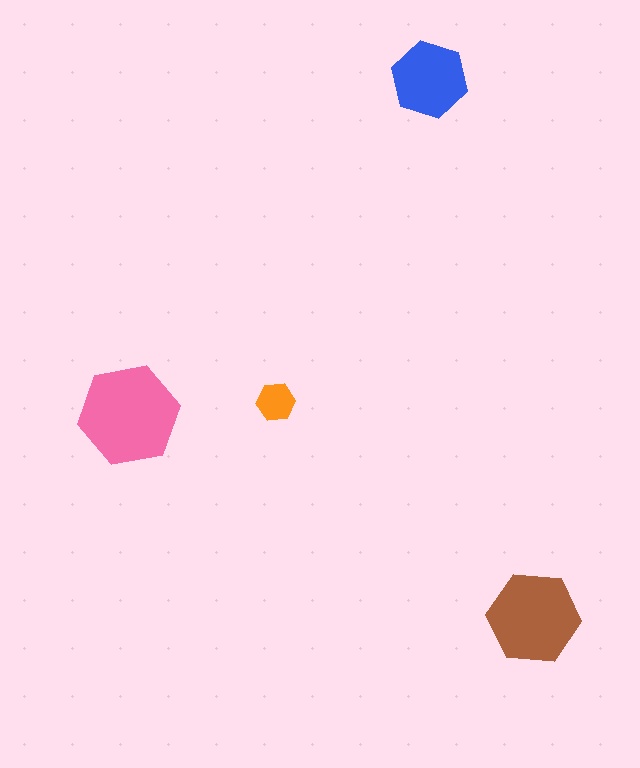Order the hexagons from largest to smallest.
the pink one, the brown one, the blue one, the orange one.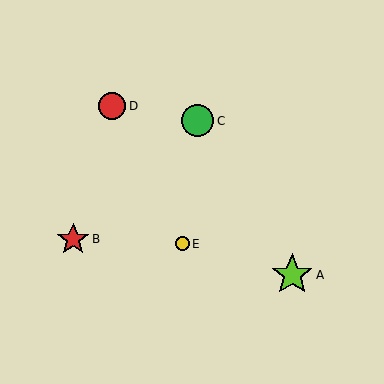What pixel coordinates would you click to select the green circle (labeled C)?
Click at (198, 121) to select the green circle C.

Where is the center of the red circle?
The center of the red circle is at (112, 106).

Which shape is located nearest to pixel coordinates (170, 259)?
The yellow circle (labeled E) at (182, 244) is nearest to that location.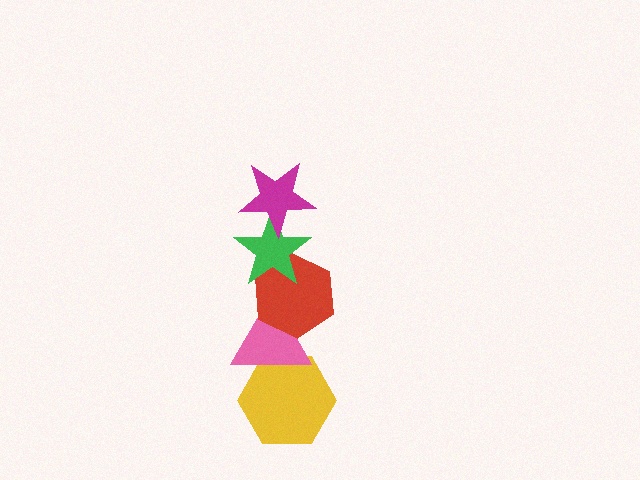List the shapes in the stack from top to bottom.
From top to bottom: the magenta star, the green star, the red hexagon, the pink triangle, the yellow hexagon.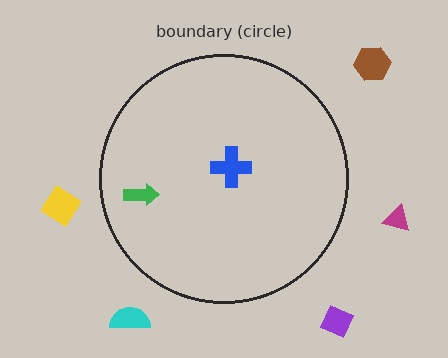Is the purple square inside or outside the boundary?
Outside.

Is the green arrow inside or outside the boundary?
Inside.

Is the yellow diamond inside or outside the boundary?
Outside.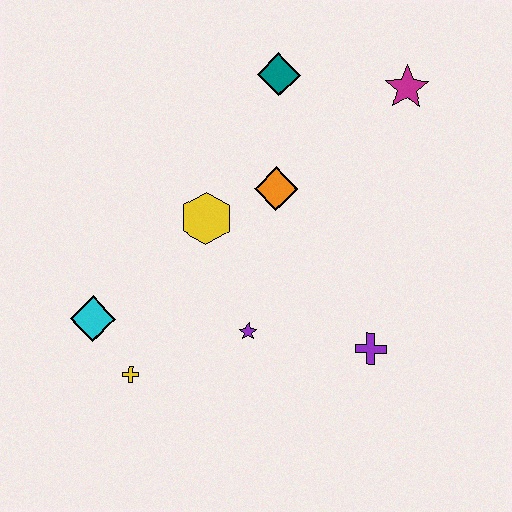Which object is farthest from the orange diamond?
The yellow cross is farthest from the orange diamond.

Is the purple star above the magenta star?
No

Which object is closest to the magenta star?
The teal diamond is closest to the magenta star.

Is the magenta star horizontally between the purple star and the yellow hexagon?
No